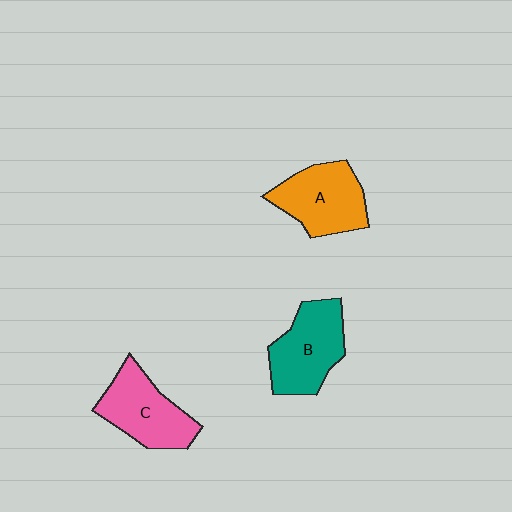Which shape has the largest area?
Shape B (teal).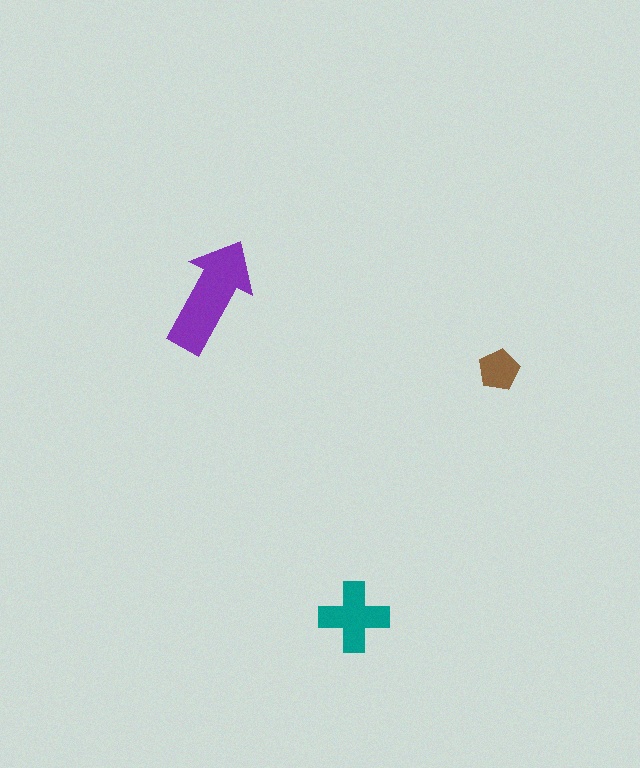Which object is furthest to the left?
The purple arrow is leftmost.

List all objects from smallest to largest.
The brown pentagon, the teal cross, the purple arrow.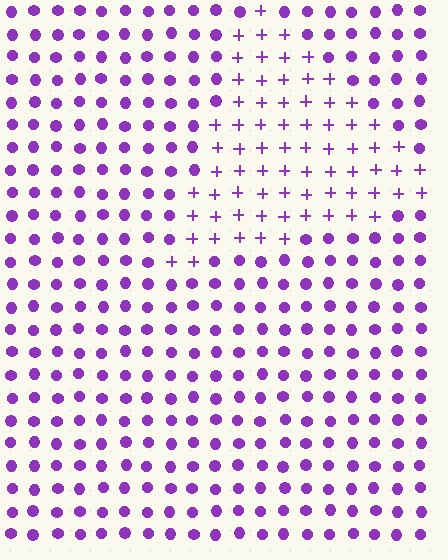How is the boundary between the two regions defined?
The boundary is defined by a change in element shape: plus signs inside vs. circles outside. All elements share the same color and spacing.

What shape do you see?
I see a triangle.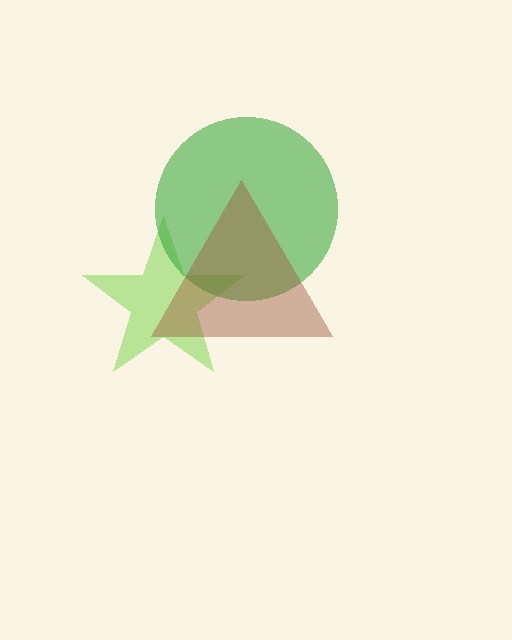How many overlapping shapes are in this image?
There are 3 overlapping shapes in the image.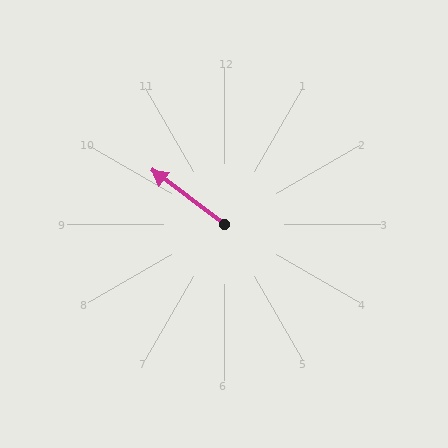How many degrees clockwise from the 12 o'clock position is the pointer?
Approximately 307 degrees.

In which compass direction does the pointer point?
Northwest.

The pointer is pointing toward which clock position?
Roughly 10 o'clock.